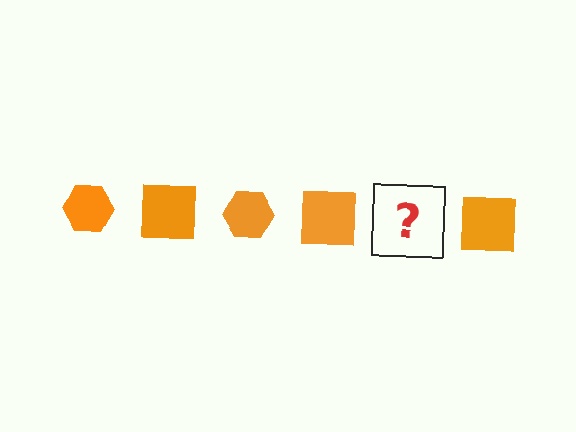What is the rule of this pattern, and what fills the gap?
The rule is that the pattern cycles through hexagon, square shapes in orange. The gap should be filled with an orange hexagon.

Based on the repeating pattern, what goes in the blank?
The blank should be an orange hexagon.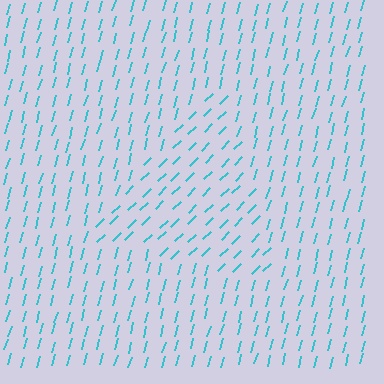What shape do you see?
I see a triangle.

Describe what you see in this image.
The image is filled with small cyan line segments. A triangle region in the image has lines oriented differently from the surrounding lines, creating a visible texture boundary.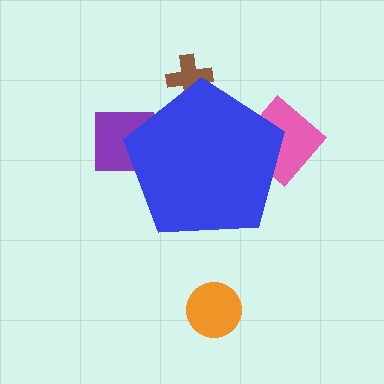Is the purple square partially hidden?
Yes, the purple square is partially hidden behind the blue pentagon.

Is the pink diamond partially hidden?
Yes, the pink diamond is partially hidden behind the blue pentagon.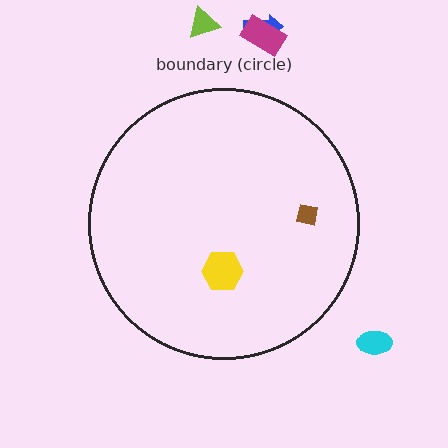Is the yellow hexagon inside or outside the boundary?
Inside.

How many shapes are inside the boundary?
2 inside, 4 outside.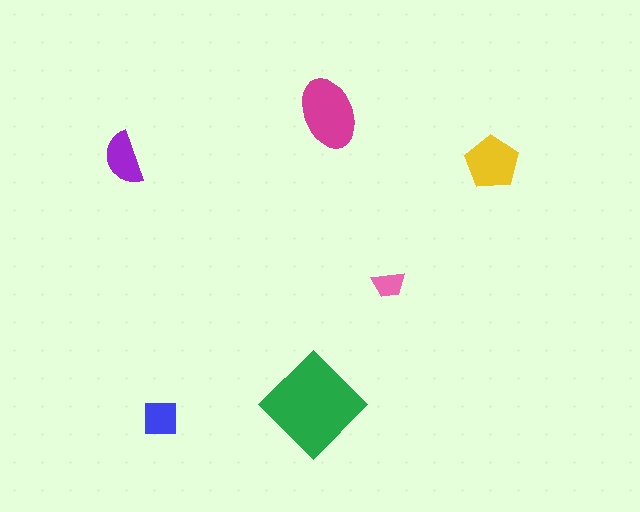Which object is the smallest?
The pink trapezoid.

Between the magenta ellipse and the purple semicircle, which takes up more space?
The magenta ellipse.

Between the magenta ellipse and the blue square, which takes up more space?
The magenta ellipse.